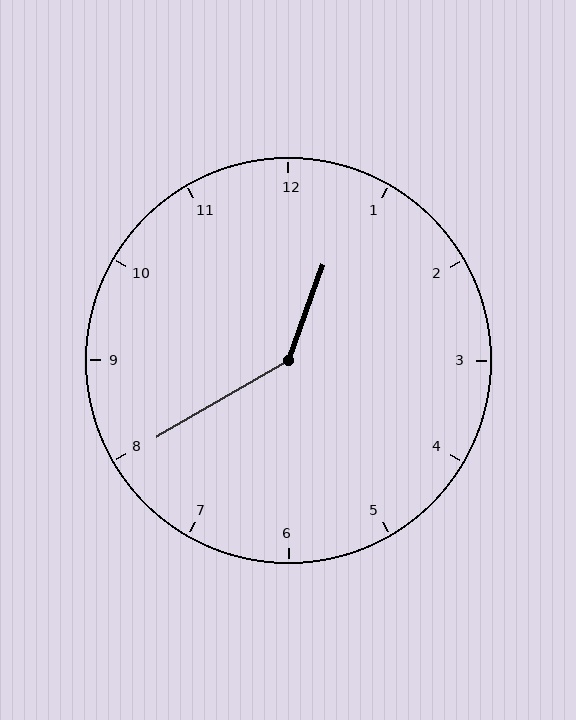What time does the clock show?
12:40.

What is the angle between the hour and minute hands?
Approximately 140 degrees.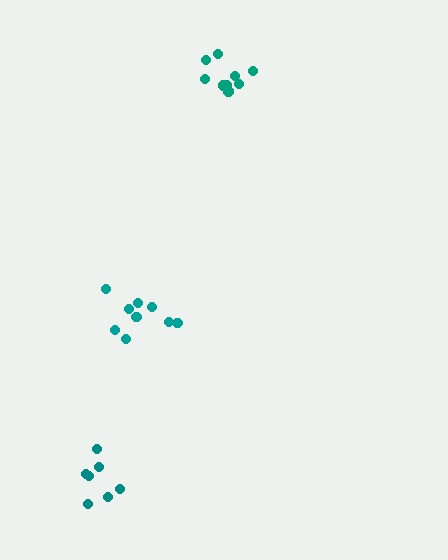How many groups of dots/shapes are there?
There are 3 groups.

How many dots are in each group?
Group 1: 9 dots, Group 2: 9 dots, Group 3: 7 dots (25 total).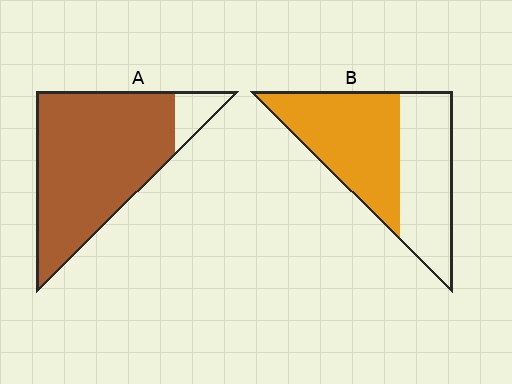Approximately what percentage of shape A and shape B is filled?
A is approximately 90% and B is approximately 55%.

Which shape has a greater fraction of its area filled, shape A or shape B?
Shape A.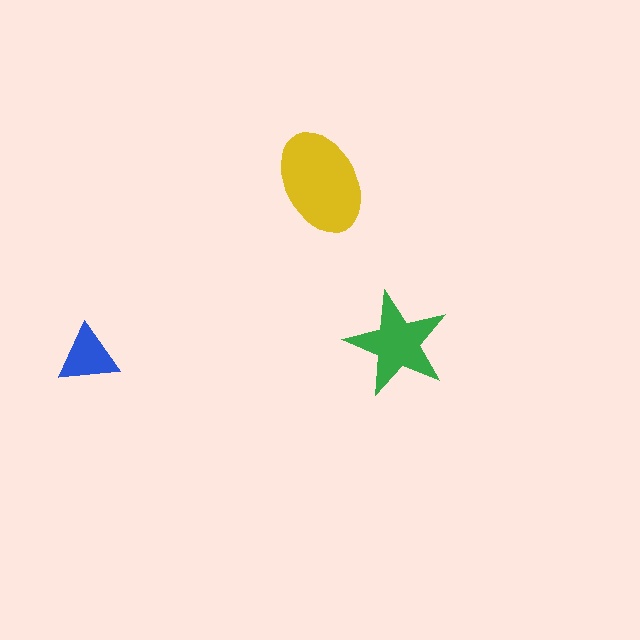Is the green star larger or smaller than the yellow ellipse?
Smaller.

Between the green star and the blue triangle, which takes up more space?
The green star.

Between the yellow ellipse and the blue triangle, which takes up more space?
The yellow ellipse.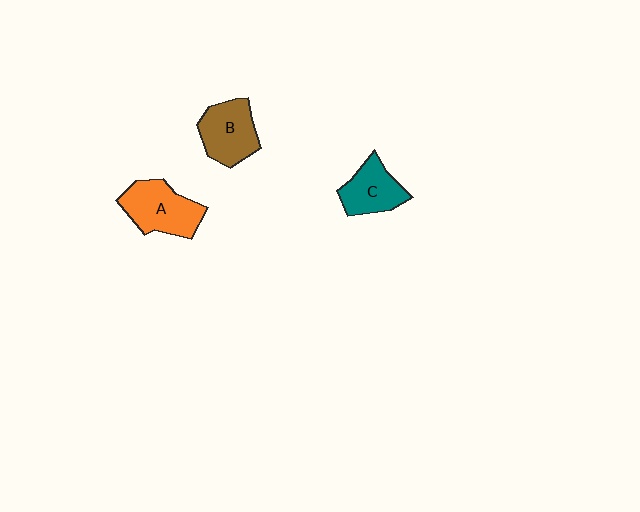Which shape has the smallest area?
Shape C (teal).